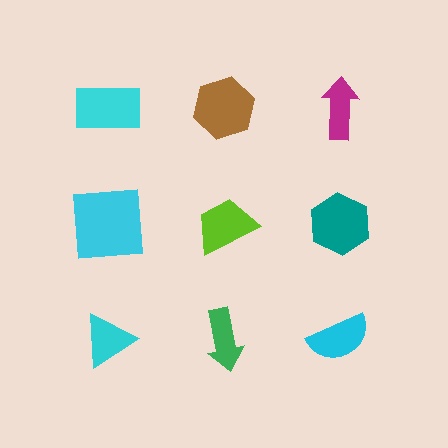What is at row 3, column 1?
A cyan triangle.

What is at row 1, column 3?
A magenta arrow.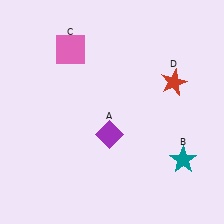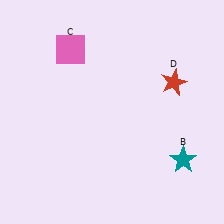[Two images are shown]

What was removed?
The purple diamond (A) was removed in Image 2.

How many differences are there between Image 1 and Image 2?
There is 1 difference between the two images.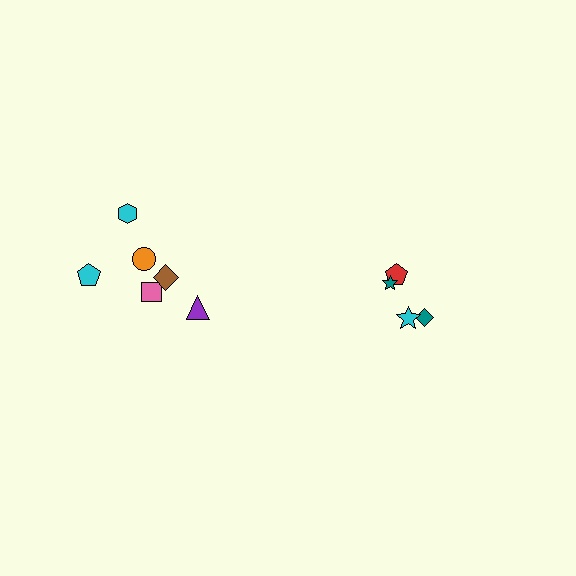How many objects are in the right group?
There are 4 objects.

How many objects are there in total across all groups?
There are 10 objects.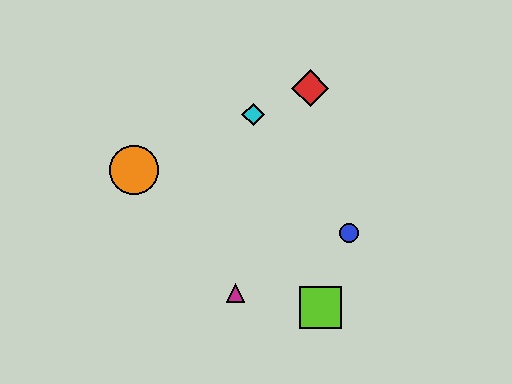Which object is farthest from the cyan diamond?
The lime square is farthest from the cyan diamond.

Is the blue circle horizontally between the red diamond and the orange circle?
No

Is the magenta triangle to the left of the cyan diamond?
Yes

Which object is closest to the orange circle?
The cyan diamond is closest to the orange circle.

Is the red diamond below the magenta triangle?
No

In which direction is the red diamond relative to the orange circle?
The red diamond is to the right of the orange circle.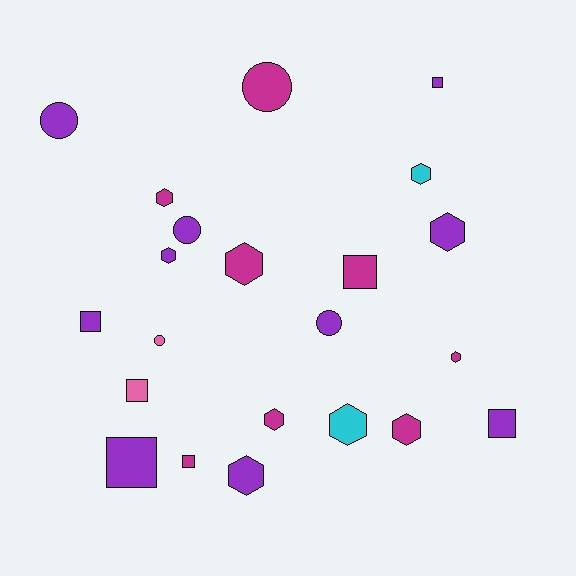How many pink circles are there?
There is 1 pink circle.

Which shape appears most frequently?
Hexagon, with 10 objects.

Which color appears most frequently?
Purple, with 10 objects.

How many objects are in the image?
There are 22 objects.